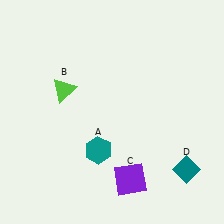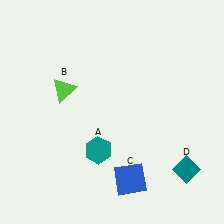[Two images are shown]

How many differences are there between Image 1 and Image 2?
There is 1 difference between the two images.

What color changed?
The square (C) changed from purple in Image 1 to blue in Image 2.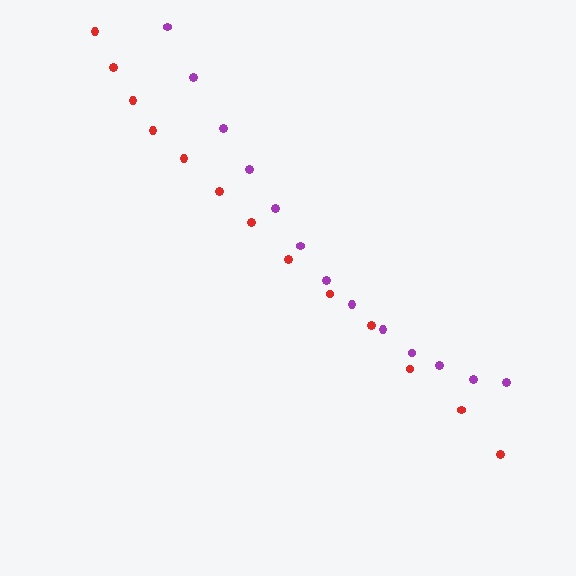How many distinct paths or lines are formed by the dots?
There are 2 distinct paths.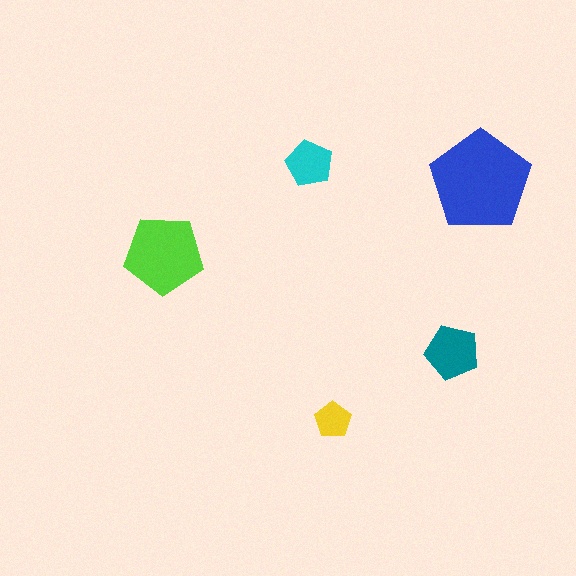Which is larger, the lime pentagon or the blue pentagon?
The blue one.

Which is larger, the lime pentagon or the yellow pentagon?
The lime one.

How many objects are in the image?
There are 5 objects in the image.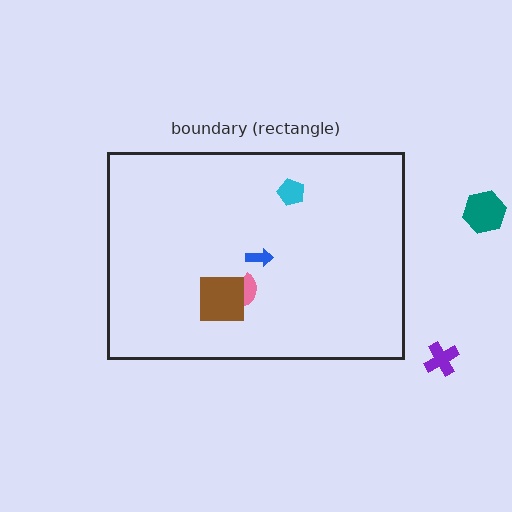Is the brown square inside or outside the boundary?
Inside.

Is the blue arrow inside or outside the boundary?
Inside.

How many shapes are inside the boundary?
4 inside, 2 outside.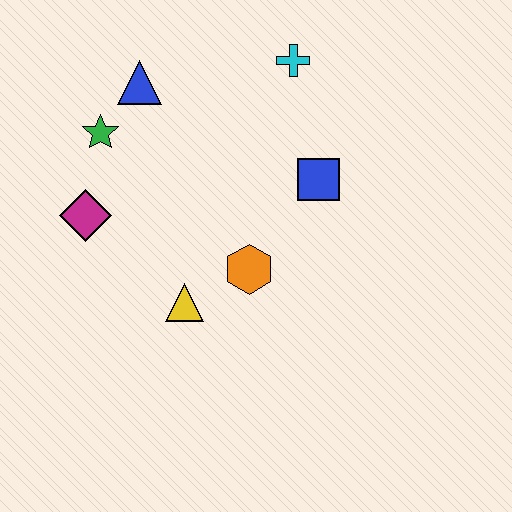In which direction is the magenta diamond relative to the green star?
The magenta diamond is below the green star.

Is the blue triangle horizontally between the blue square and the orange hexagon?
No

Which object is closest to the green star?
The blue triangle is closest to the green star.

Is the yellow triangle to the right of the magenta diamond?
Yes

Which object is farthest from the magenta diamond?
The cyan cross is farthest from the magenta diamond.